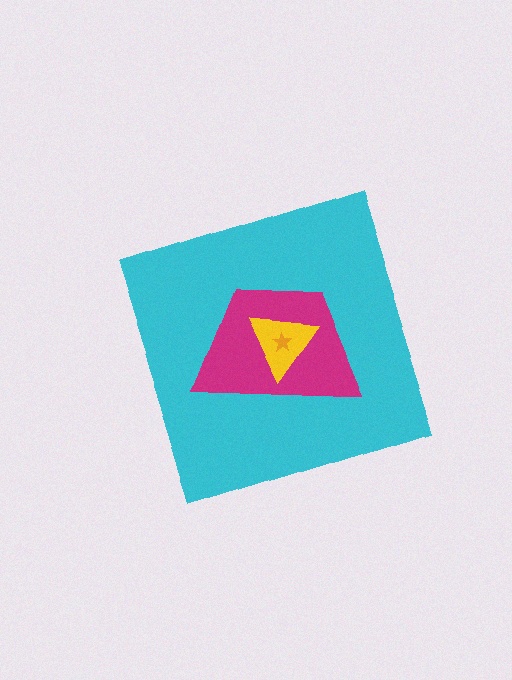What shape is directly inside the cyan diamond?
The magenta trapezoid.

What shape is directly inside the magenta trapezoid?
The yellow triangle.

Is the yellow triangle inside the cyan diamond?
Yes.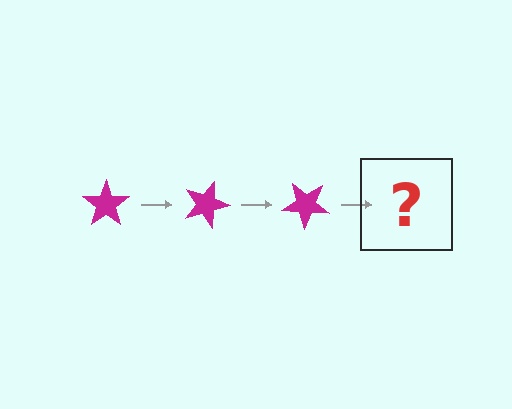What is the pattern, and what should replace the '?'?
The pattern is that the star rotates 20 degrees each step. The '?' should be a magenta star rotated 60 degrees.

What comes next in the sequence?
The next element should be a magenta star rotated 60 degrees.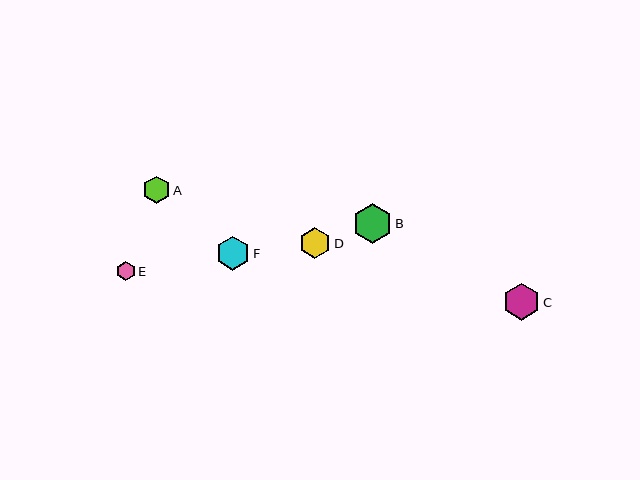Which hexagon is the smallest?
Hexagon E is the smallest with a size of approximately 19 pixels.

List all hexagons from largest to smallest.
From largest to smallest: B, C, F, D, A, E.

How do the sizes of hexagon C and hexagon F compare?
Hexagon C and hexagon F are approximately the same size.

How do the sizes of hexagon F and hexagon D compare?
Hexagon F and hexagon D are approximately the same size.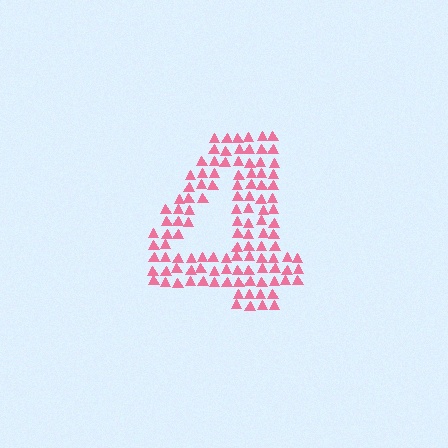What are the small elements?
The small elements are triangles.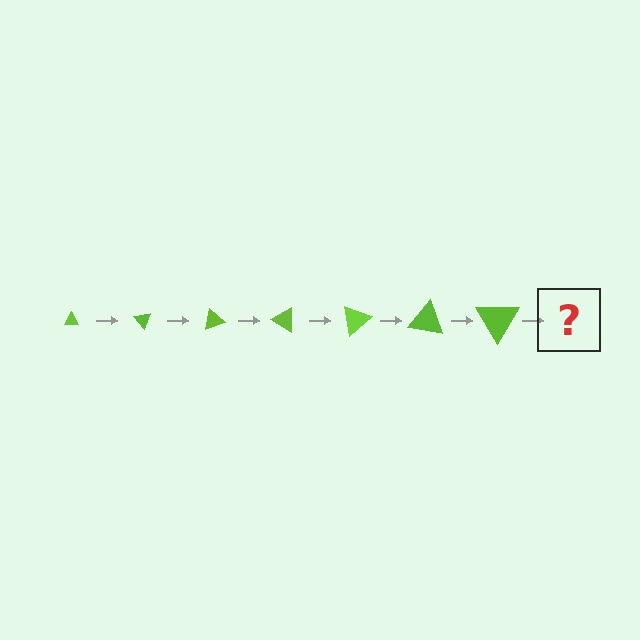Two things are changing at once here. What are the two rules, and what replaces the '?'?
The two rules are that the triangle grows larger each step and it rotates 50 degrees each step. The '?' should be a triangle, larger than the previous one and rotated 350 degrees from the start.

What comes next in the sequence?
The next element should be a triangle, larger than the previous one and rotated 350 degrees from the start.